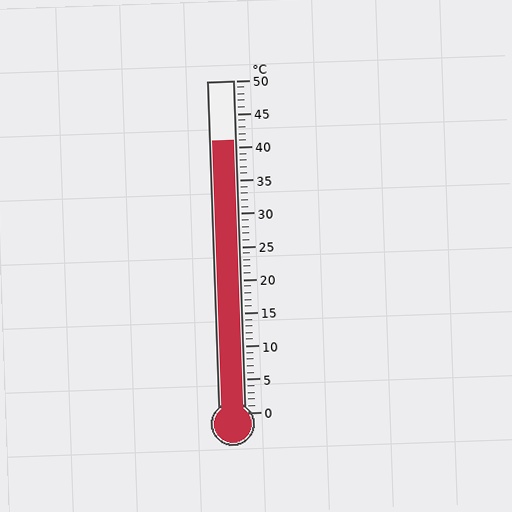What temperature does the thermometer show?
The thermometer shows approximately 41°C.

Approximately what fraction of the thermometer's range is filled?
The thermometer is filled to approximately 80% of its range.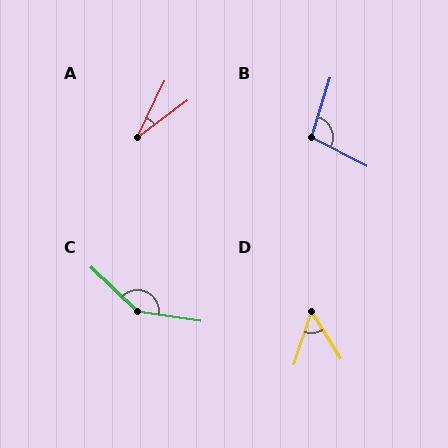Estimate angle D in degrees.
Approximately 50 degrees.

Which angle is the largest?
C, at approximately 145 degrees.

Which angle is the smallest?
A, at approximately 28 degrees.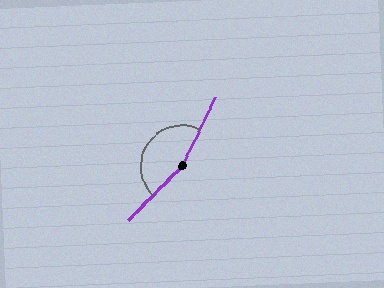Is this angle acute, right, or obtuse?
It is obtuse.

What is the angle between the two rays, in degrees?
Approximately 161 degrees.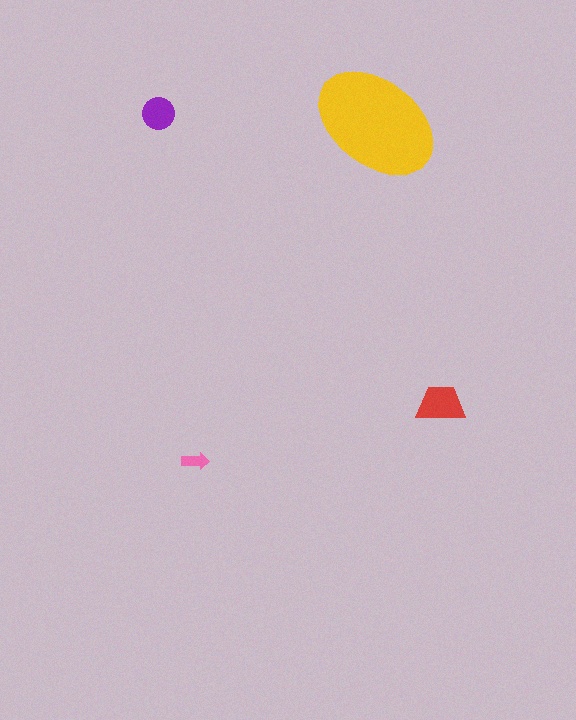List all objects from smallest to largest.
The pink arrow, the purple circle, the red trapezoid, the yellow ellipse.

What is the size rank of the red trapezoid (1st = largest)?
2nd.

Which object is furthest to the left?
The purple circle is leftmost.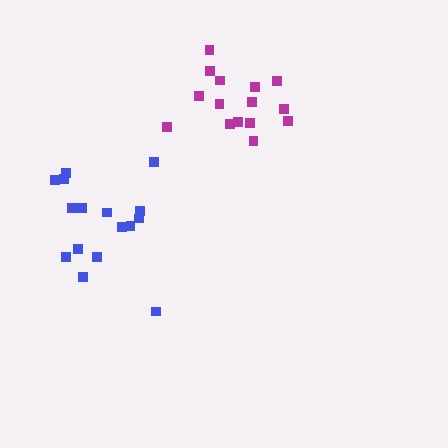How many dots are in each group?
Group 1: 16 dots, Group 2: 15 dots (31 total).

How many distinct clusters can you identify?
There are 2 distinct clusters.